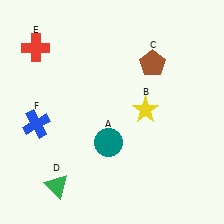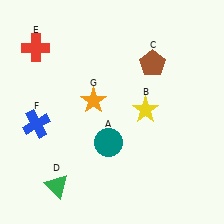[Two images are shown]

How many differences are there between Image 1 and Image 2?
There is 1 difference between the two images.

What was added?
An orange star (G) was added in Image 2.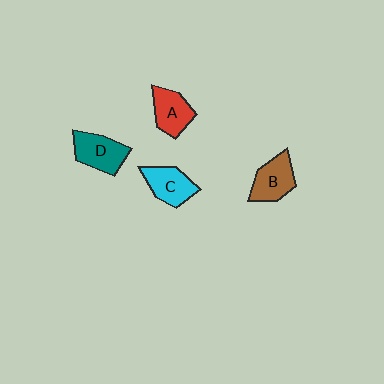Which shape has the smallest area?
Shape A (red).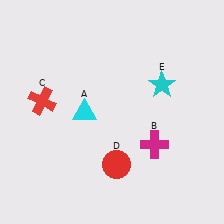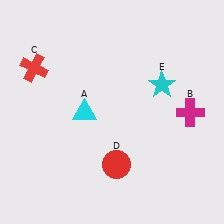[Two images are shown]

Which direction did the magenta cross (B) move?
The magenta cross (B) moved right.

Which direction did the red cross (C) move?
The red cross (C) moved up.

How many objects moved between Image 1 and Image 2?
2 objects moved between the two images.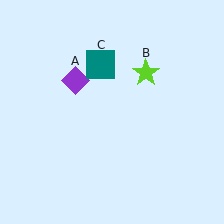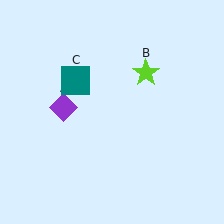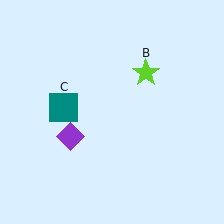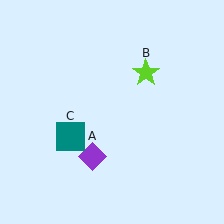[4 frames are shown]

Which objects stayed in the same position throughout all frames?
Lime star (object B) remained stationary.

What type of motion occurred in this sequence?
The purple diamond (object A), teal square (object C) rotated counterclockwise around the center of the scene.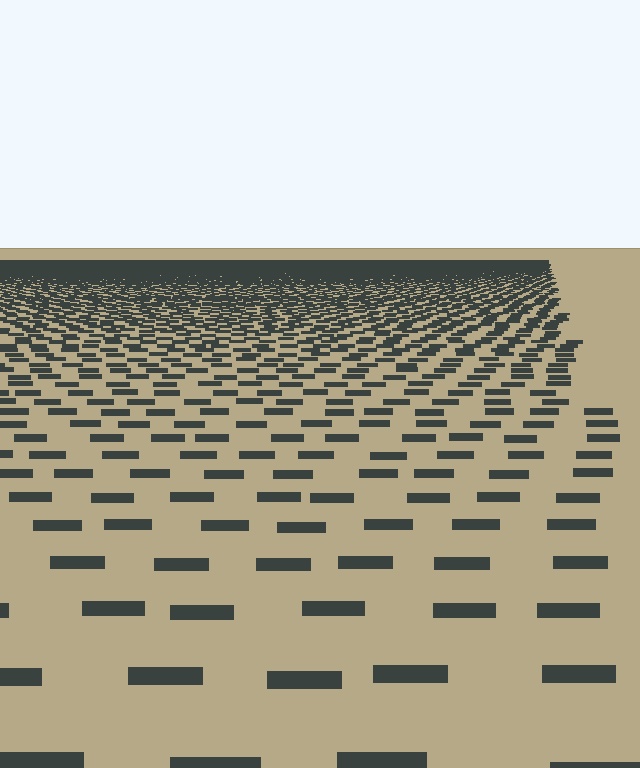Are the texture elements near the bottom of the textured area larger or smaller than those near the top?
Larger. Near the bottom, elements are closer to the viewer and appear at a bigger on-screen size.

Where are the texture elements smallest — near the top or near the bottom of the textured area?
Near the top.